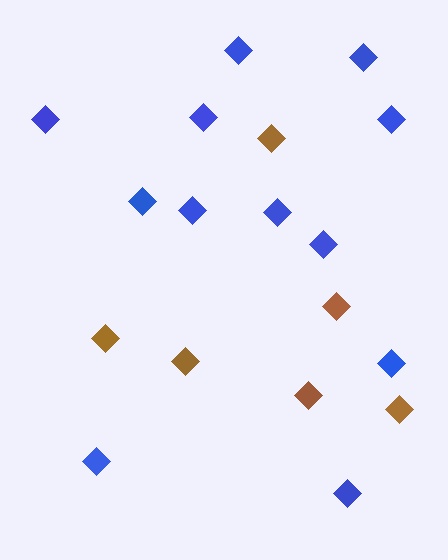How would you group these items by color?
There are 2 groups: one group of brown diamonds (6) and one group of blue diamonds (12).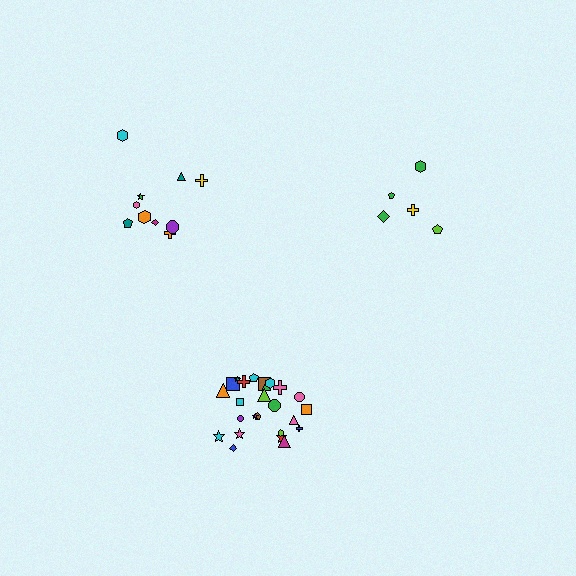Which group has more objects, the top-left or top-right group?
The top-left group.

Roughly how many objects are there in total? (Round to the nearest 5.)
Roughly 40 objects in total.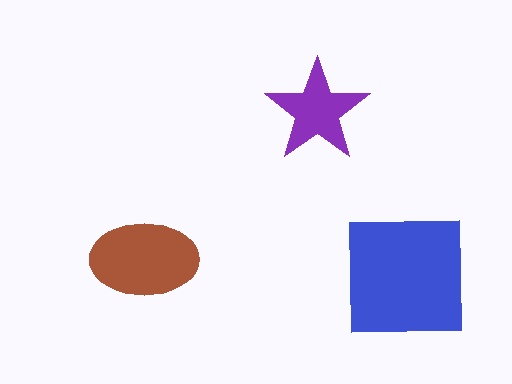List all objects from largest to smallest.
The blue square, the brown ellipse, the purple star.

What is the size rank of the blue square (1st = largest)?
1st.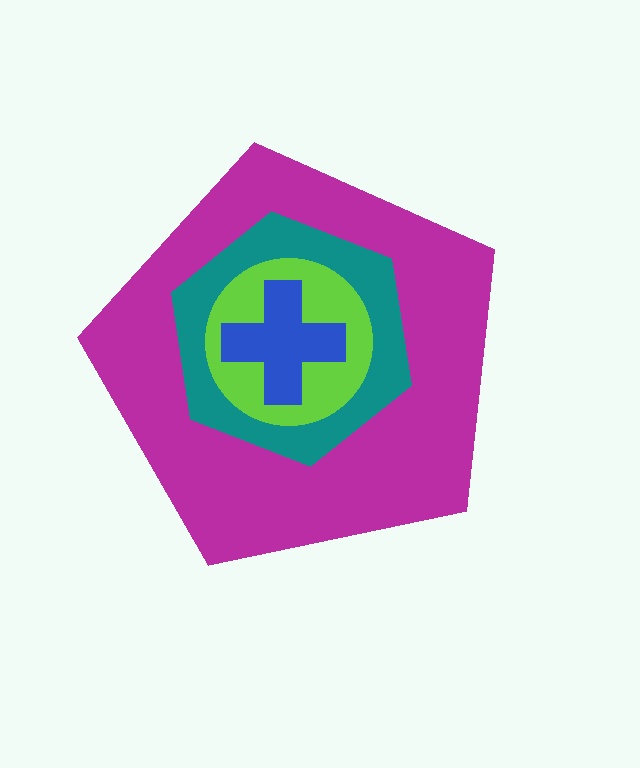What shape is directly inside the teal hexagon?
The lime circle.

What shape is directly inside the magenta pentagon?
The teal hexagon.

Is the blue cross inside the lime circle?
Yes.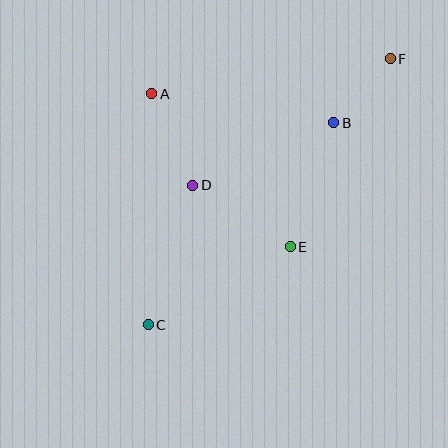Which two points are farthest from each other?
Points C and F are farthest from each other.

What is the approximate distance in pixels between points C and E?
The distance between C and E is approximately 162 pixels.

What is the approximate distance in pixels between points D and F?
The distance between D and F is approximately 235 pixels.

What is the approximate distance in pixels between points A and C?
The distance between A and C is approximately 231 pixels.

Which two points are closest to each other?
Points B and F are closest to each other.